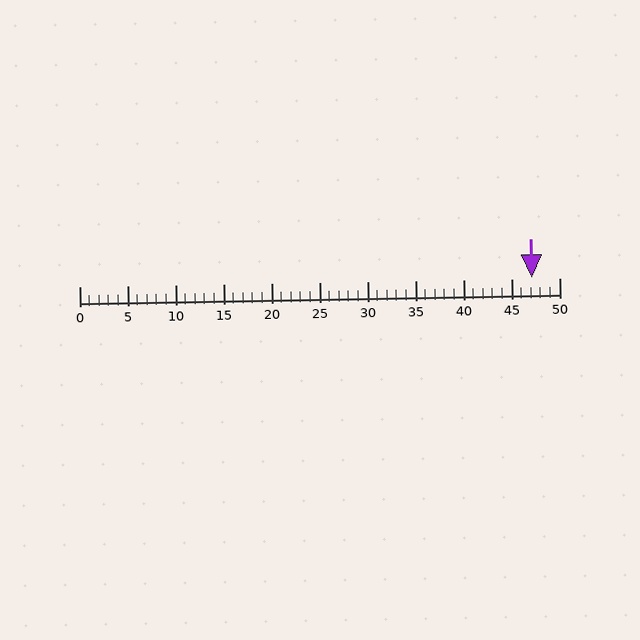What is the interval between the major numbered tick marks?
The major tick marks are spaced 5 units apart.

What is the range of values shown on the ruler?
The ruler shows values from 0 to 50.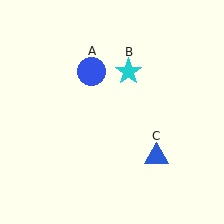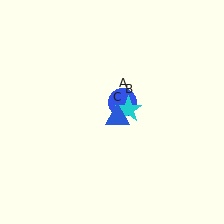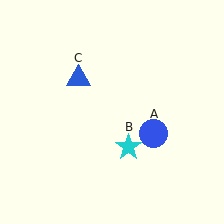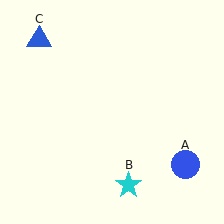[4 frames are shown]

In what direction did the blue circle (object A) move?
The blue circle (object A) moved down and to the right.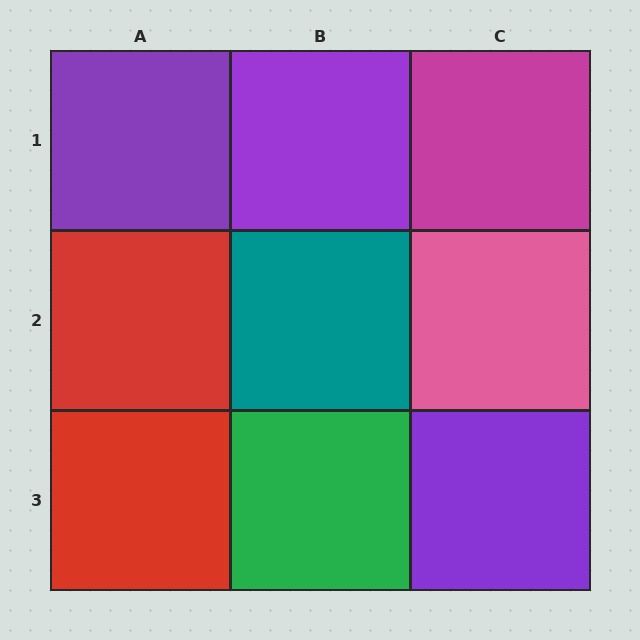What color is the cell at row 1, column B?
Purple.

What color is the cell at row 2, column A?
Red.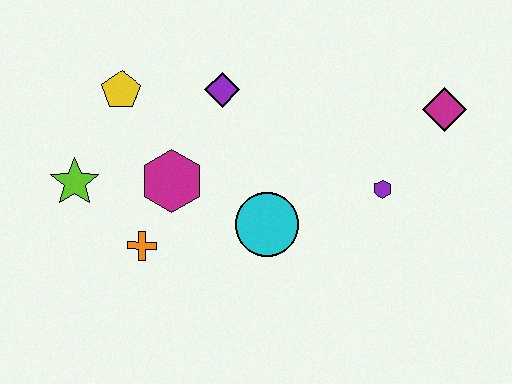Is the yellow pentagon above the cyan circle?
Yes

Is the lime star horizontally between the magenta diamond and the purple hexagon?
No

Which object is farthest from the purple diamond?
The magenta diamond is farthest from the purple diamond.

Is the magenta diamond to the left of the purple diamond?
No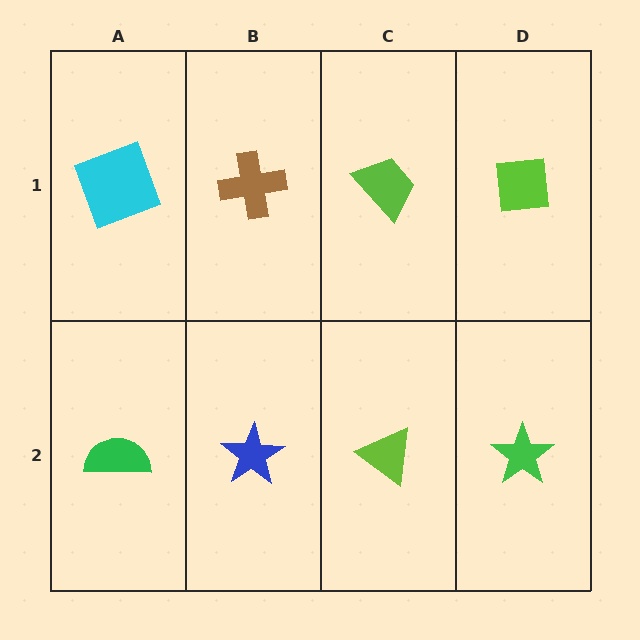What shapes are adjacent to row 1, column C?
A lime triangle (row 2, column C), a brown cross (row 1, column B), a lime square (row 1, column D).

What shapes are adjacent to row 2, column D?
A lime square (row 1, column D), a lime triangle (row 2, column C).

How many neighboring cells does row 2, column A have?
2.